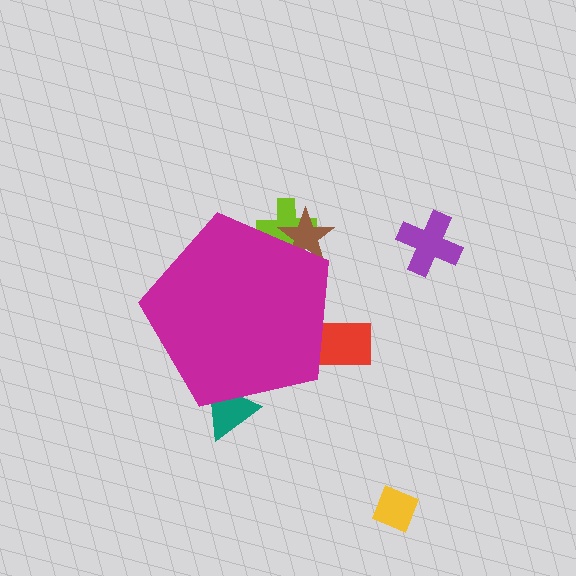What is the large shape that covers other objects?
A magenta pentagon.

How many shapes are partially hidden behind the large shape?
4 shapes are partially hidden.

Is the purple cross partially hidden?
No, the purple cross is fully visible.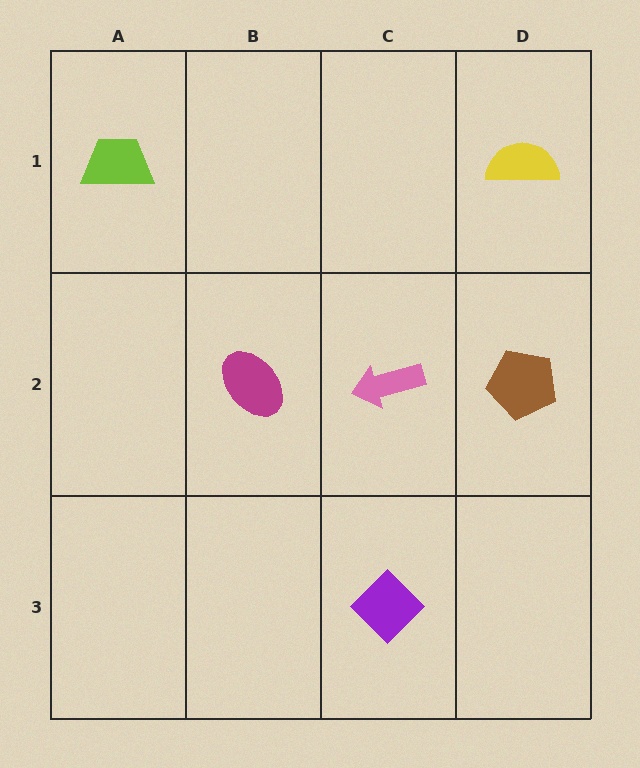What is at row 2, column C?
A pink arrow.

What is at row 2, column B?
A magenta ellipse.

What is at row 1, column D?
A yellow semicircle.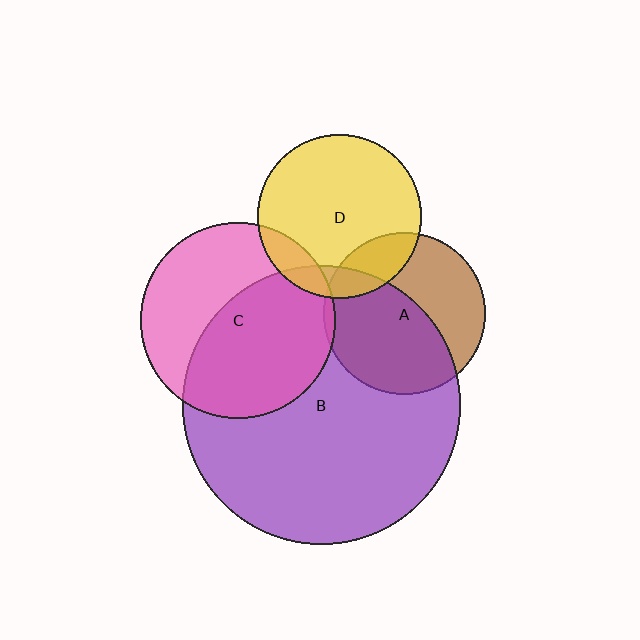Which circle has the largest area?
Circle B (purple).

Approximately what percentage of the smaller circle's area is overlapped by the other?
Approximately 5%.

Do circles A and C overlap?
Yes.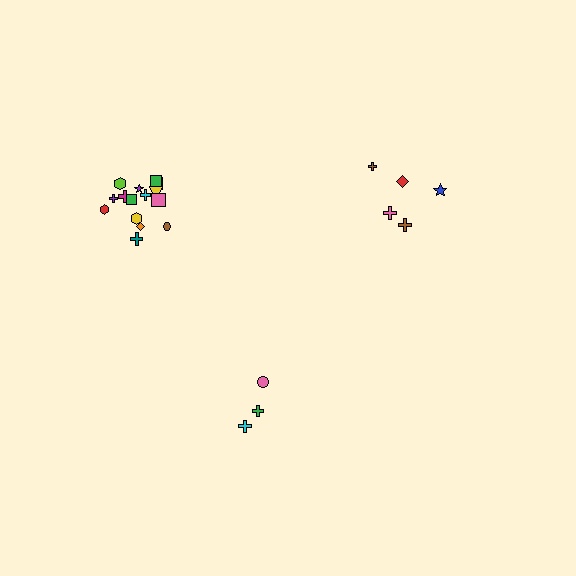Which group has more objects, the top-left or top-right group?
The top-left group.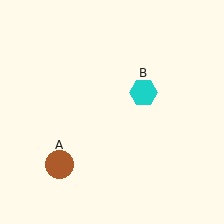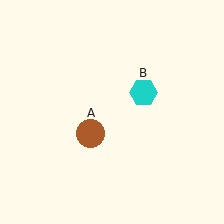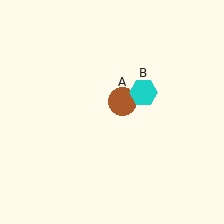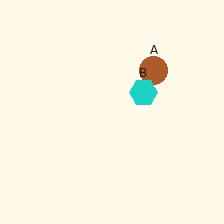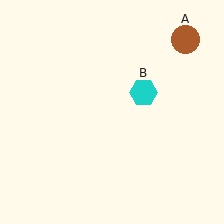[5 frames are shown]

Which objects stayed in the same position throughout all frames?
Cyan hexagon (object B) remained stationary.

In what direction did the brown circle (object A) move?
The brown circle (object A) moved up and to the right.